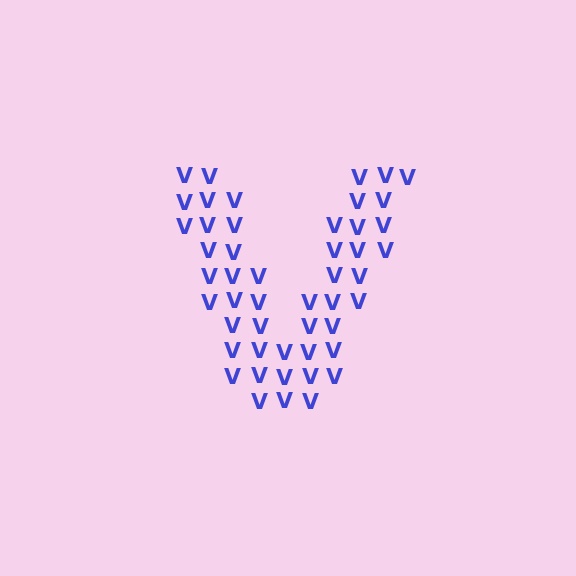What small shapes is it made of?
It is made of small letter V's.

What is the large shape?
The large shape is the letter V.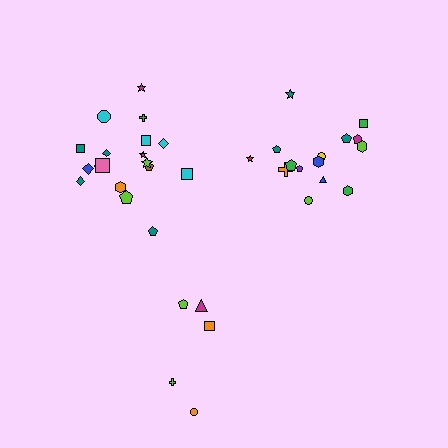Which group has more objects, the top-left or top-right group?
The top-left group.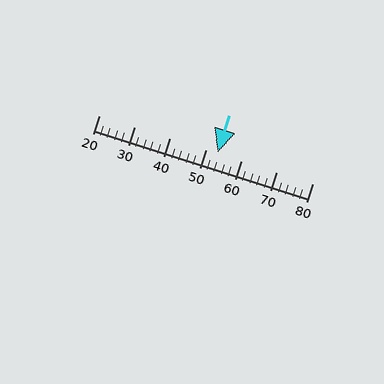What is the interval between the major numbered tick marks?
The major tick marks are spaced 10 units apart.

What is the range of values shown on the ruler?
The ruler shows values from 20 to 80.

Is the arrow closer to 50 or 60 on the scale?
The arrow is closer to 50.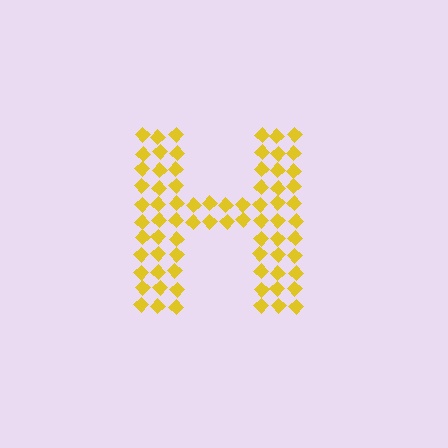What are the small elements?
The small elements are diamonds.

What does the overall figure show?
The overall figure shows the letter H.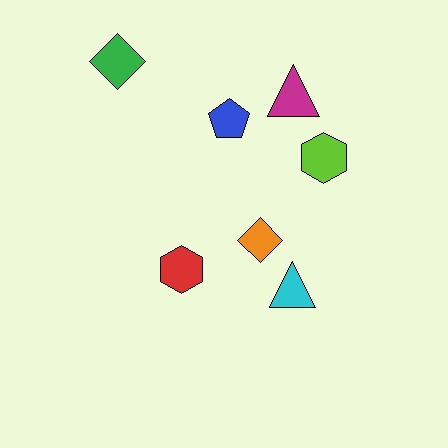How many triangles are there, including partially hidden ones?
There are 2 triangles.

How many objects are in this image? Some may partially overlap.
There are 7 objects.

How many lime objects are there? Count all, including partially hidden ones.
There is 1 lime object.